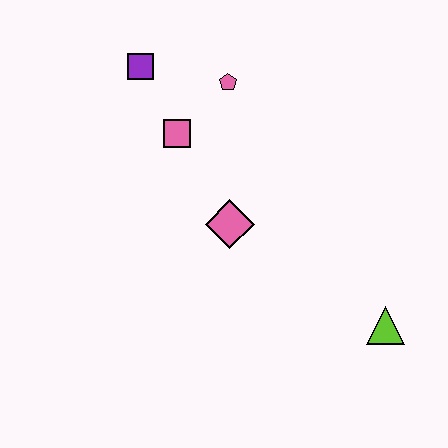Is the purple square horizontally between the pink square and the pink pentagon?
No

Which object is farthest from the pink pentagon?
The lime triangle is farthest from the pink pentagon.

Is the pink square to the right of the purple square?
Yes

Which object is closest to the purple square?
The pink square is closest to the purple square.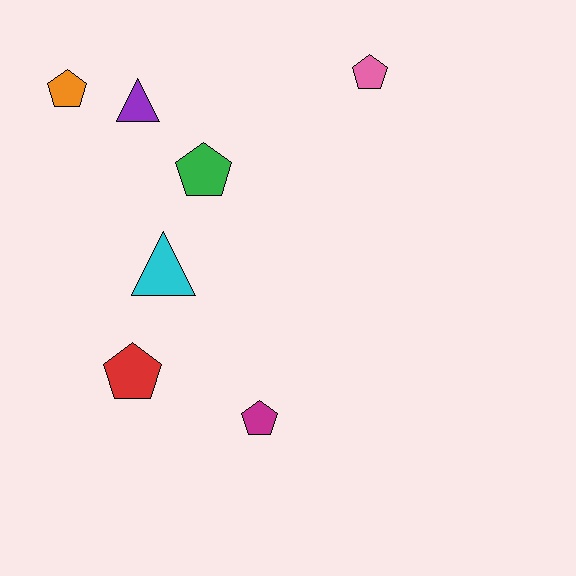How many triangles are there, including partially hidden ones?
There are 2 triangles.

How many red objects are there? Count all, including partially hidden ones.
There is 1 red object.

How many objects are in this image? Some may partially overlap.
There are 7 objects.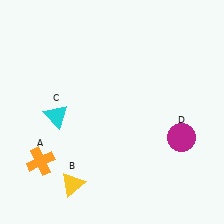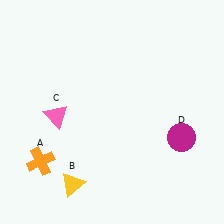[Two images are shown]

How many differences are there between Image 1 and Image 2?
There is 1 difference between the two images.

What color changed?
The triangle (C) changed from cyan in Image 1 to pink in Image 2.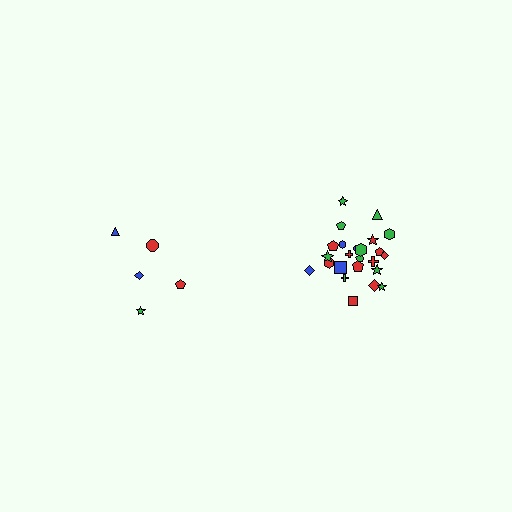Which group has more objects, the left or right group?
The right group.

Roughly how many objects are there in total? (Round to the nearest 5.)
Roughly 30 objects in total.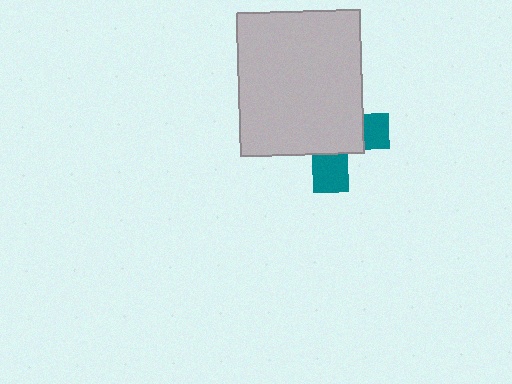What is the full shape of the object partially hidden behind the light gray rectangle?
The partially hidden object is a teal cross.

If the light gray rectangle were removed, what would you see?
You would see the complete teal cross.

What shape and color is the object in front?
The object in front is a light gray rectangle.